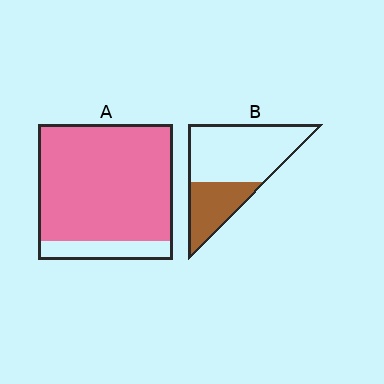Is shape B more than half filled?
No.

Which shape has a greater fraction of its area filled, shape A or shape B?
Shape A.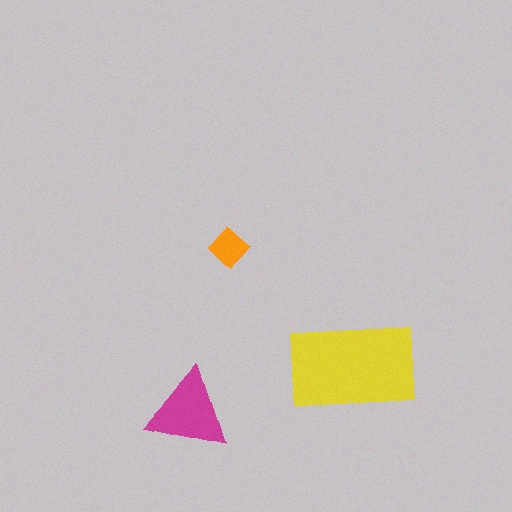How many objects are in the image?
There are 3 objects in the image.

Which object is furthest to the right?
The yellow rectangle is rightmost.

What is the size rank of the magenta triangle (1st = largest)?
2nd.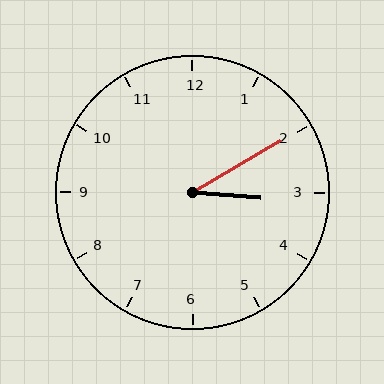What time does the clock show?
3:10.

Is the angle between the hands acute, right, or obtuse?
It is acute.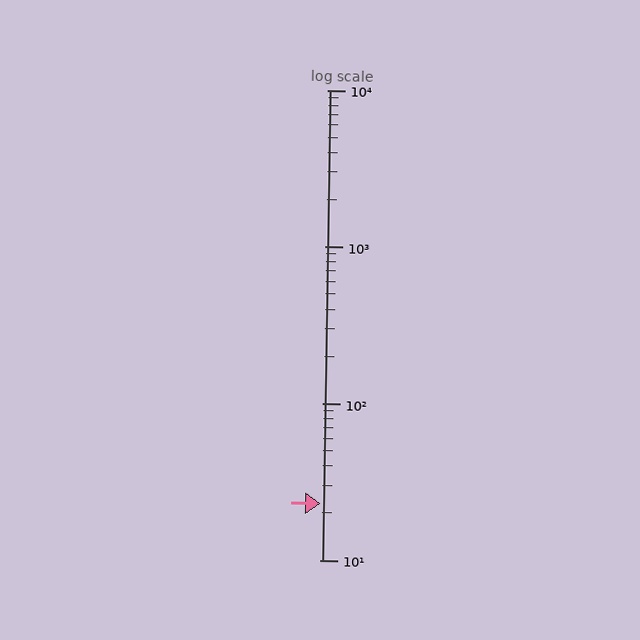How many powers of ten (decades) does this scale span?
The scale spans 3 decades, from 10 to 10000.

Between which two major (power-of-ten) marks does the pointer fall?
The pointer is between 10 and 100.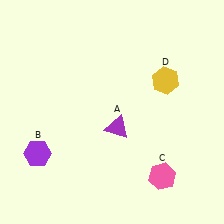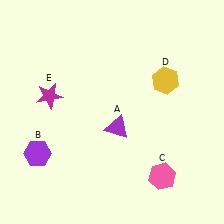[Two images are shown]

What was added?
A magenta star (E) was added in Image 2.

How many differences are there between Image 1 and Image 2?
There is 1 difference between the two images.